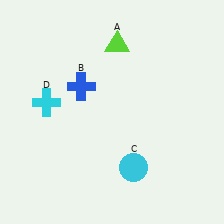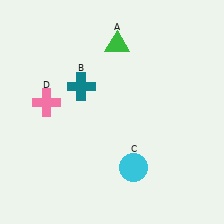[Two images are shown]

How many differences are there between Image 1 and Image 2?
There are 3 differences between the two images.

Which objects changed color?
A changed from lime to green. B changed from blue to teal. D changed from cyan to pink.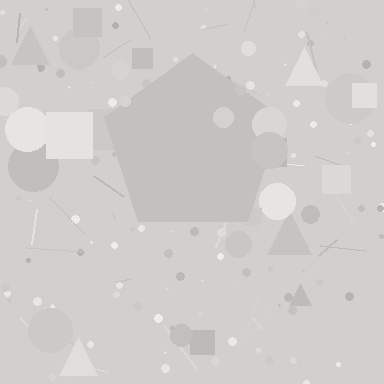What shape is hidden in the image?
A pentagon is hidden in the image.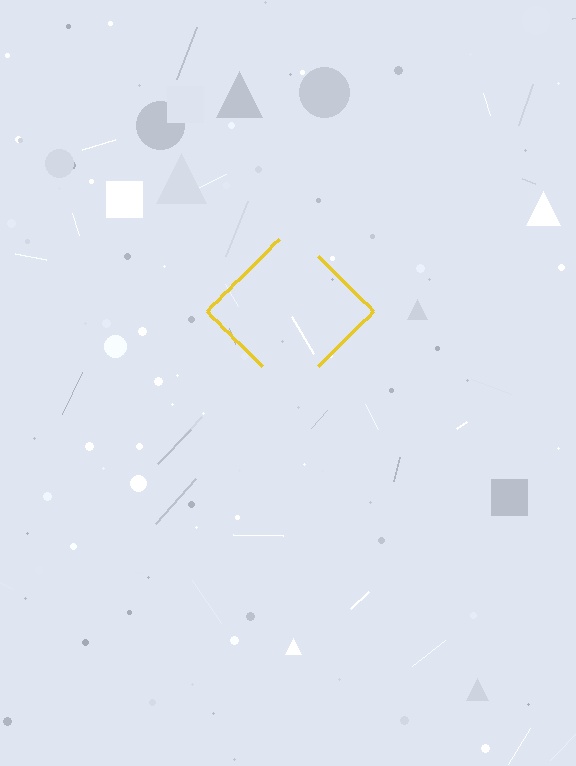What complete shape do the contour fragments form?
The contour fragments form a diamond.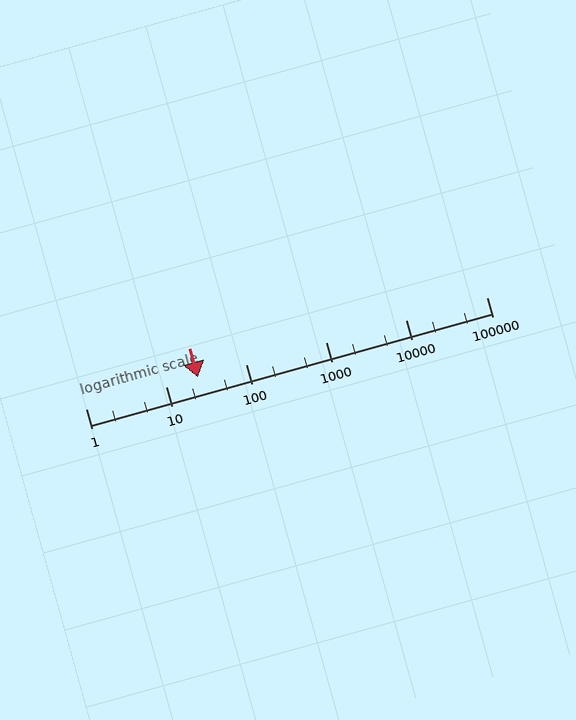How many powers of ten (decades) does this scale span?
The scale spans 5 decades, from 1 to 100000.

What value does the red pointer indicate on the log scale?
The pointer indicates approximately 25.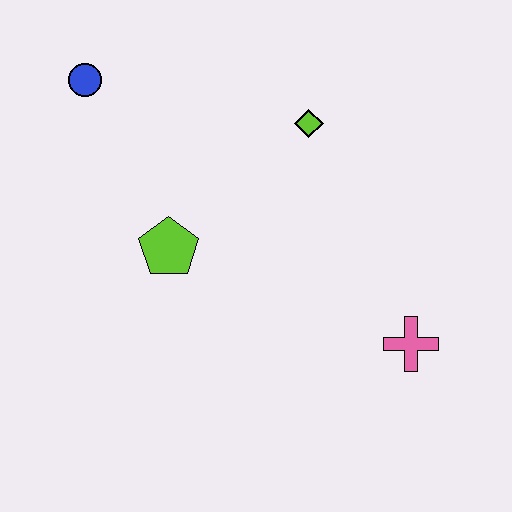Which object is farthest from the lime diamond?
The pink cross is farthest from the lime diamond.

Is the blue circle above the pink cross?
Yes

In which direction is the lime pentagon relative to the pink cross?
The lime pentagon is to the left of the pink cross.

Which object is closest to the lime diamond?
The lime pentagon is closest to the lime diamond.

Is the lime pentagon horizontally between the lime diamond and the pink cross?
No